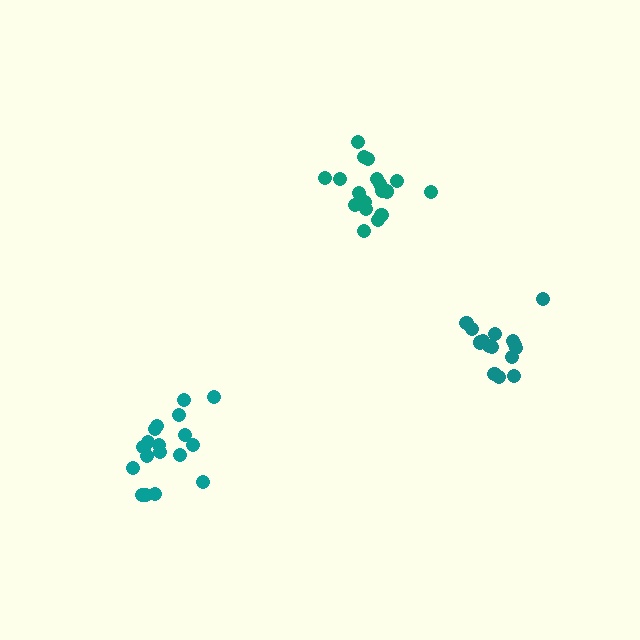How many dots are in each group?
Group 1: 15 dots, Group 2: 19 dots, Group 3: 18 dots (52 total).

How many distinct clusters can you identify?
There are 3 distinct clusters.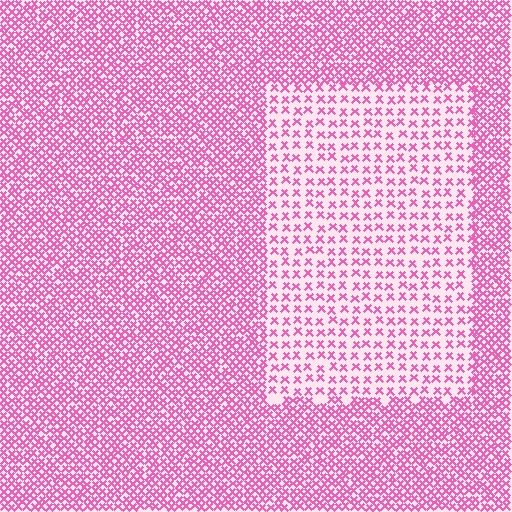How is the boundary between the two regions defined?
The boundary is defined by a change in element density (approximately 2.3x ratio). All elements are the same color, size, and shape.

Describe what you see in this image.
The image contains small pink elements arranged at two different densities. A rectangle-shaped region is visible where the elements are less densely packed than the surrounding area.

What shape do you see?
I see a rectangle.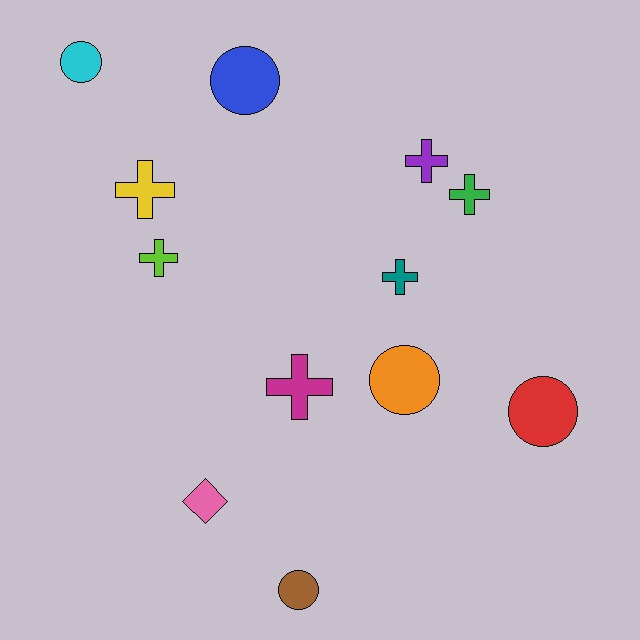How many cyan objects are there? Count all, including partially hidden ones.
There is 1 cyan object.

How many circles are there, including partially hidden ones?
There are 5 circles.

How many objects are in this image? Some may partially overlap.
There are 12 objects.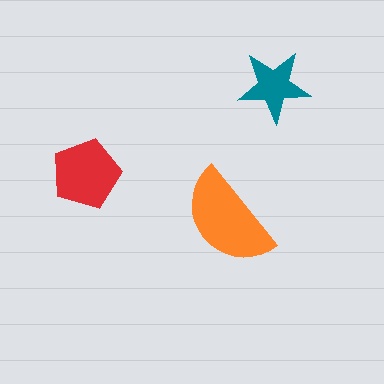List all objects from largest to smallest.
The orange semicircle, the red pentagon, the teal star.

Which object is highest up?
The teal star is topmost.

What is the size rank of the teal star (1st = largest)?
3rd.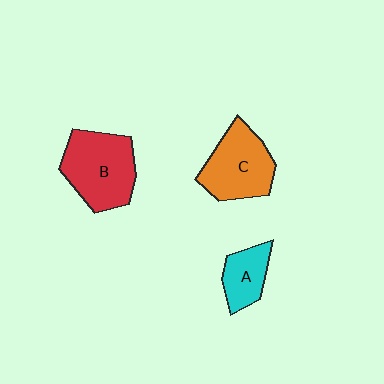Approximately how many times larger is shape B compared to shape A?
Approximately 2.0 times.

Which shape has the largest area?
Shape B (red).